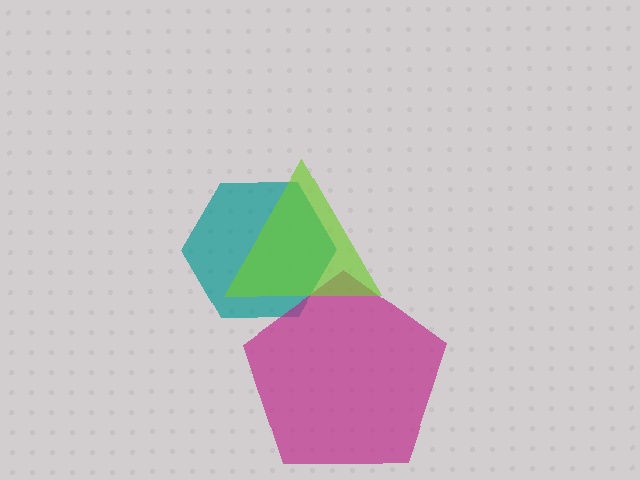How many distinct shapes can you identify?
There are 3 distinct shapes: a teal hexagon, a magenta pentagon, a lime triangle.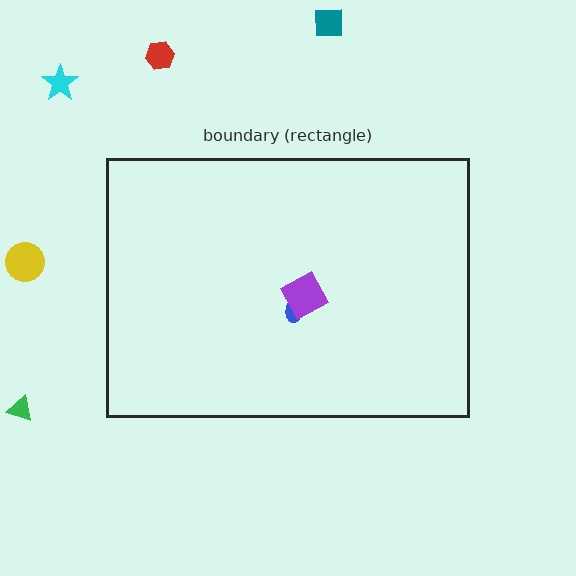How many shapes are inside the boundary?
2 inside, 5 outside.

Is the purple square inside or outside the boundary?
Inside.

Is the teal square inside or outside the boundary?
Outside.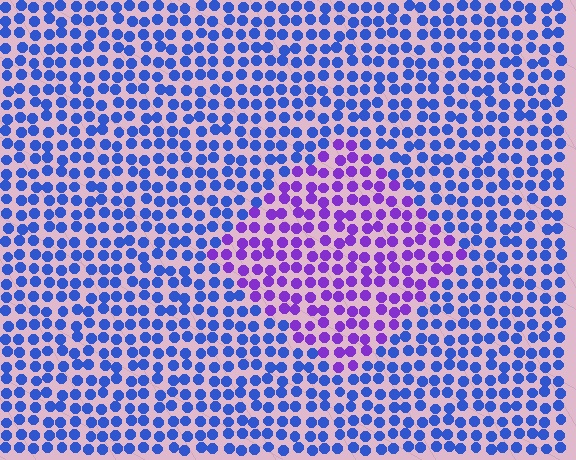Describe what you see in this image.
The image is filled with small blue elements in a uniform arrangement. A diamond-shaped region is visible where the elements are tinted to a slightly different hue, forming a subtle color boundary.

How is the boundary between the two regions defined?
The boundary is defined purely by a slight shift in hue (about 47 degrees). Spacing, size, and orientation are identical on both sides.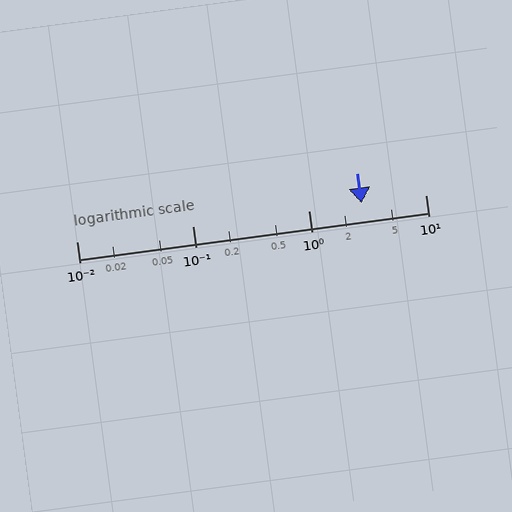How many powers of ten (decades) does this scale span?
The scale spans 3 decades, from 0.01 to 10.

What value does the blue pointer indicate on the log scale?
The pointer indicates approximately 2.8.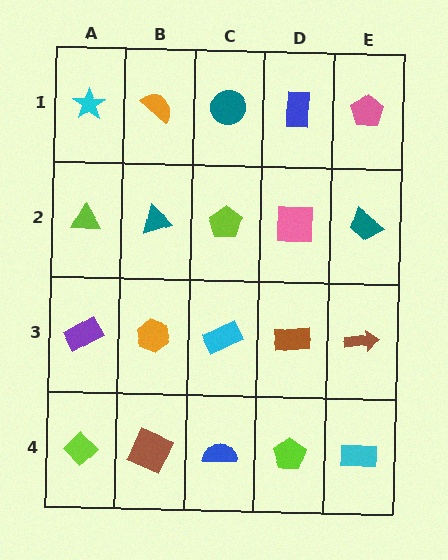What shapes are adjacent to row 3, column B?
A teal triangle (row 2, column B), a brown square (row 4, column B), a purple rectangle (row 3, column A), a cyan rectangle (row 3, column C).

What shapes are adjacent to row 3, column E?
A teal trapezoid (row 2, column E), a cyan rectangle (row 4, column E), a brown rectangle (row 3, column D).